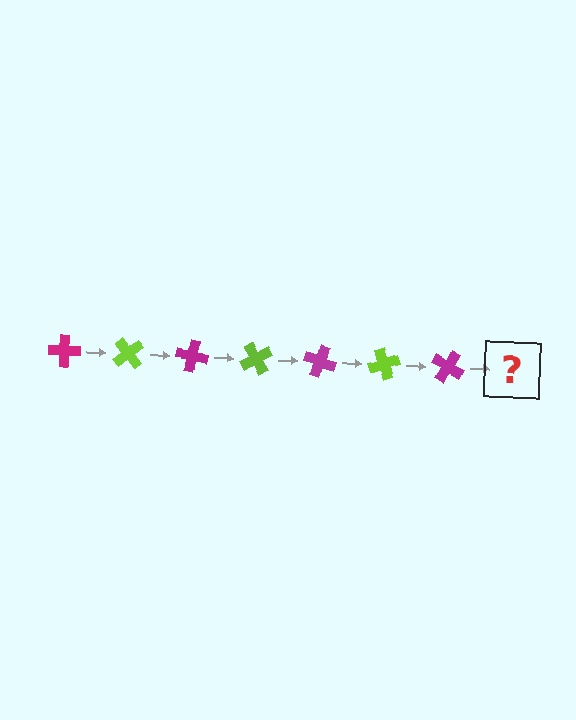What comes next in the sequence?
The next element should be a lime cross, rotated 350 degrees from the start.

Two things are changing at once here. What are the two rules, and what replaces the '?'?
The two rules are that it rotates 50 degrees each step and the color cycles through magenta and lime. The '?' should be a lime cross, rotated 350 degrees from the start.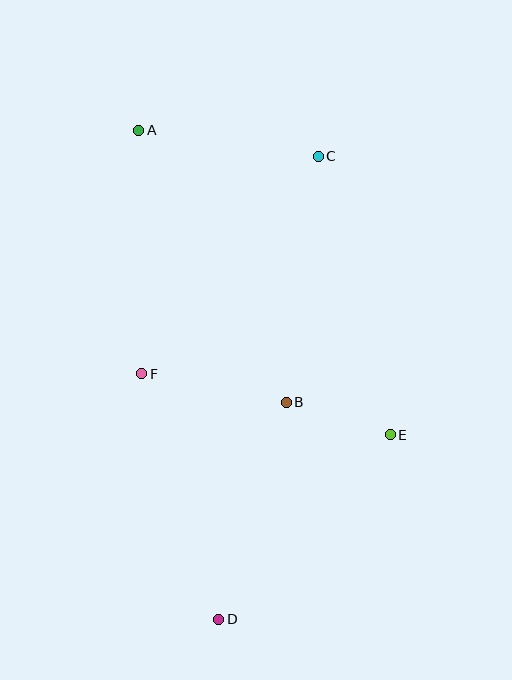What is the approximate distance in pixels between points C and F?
The distance between C and F is approximately 280 pixels.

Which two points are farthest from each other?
Points A and D are farthest from each other.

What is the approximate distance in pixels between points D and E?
The distance between D and E is approximately 252 pixels.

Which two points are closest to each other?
Points B and E are closest to each other.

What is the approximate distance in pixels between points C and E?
The distance between C and E is approximately 288 pixels.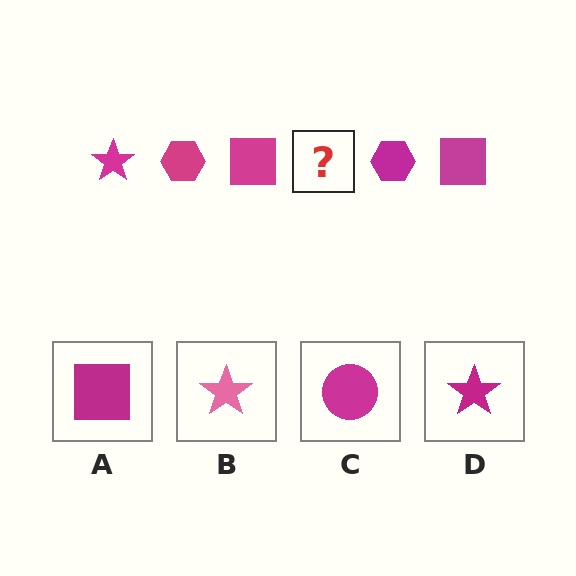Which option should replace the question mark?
Option D.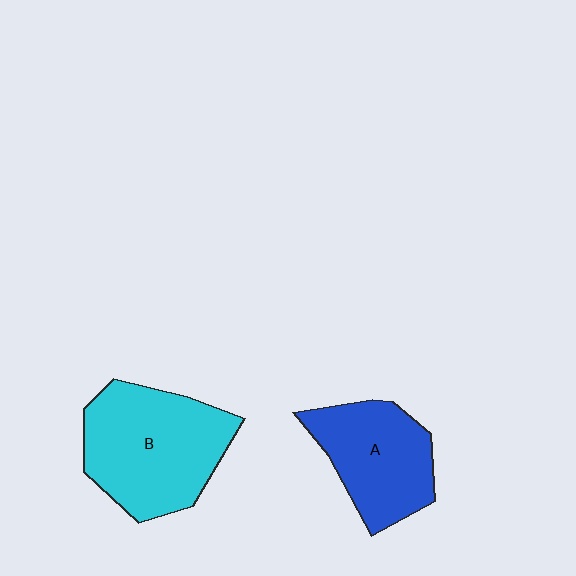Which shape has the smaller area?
Shape A (blue).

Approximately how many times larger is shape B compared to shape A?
Approximately 1.3 times.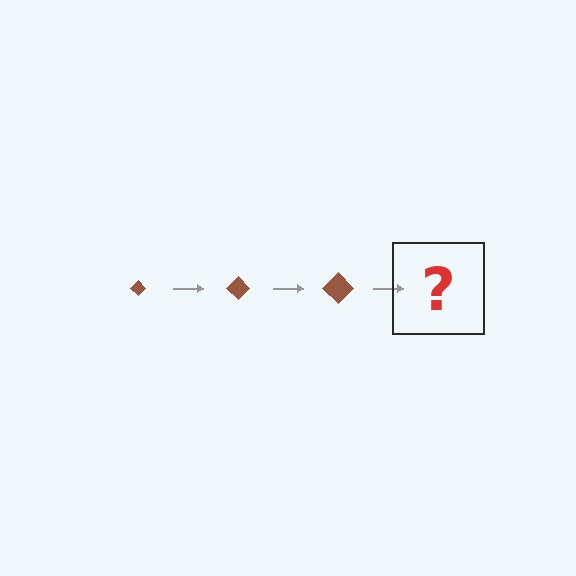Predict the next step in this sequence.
The next step is a brown diamond, larger than the previous one.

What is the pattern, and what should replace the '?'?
The pattern is that the diamond gets progressively larger each step. The '?' should be a brown diamond, larger than the previous one.